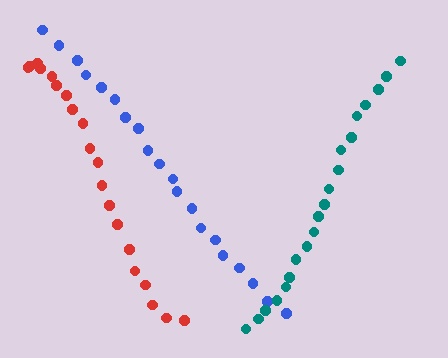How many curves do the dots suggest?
There are 3 distinct paths.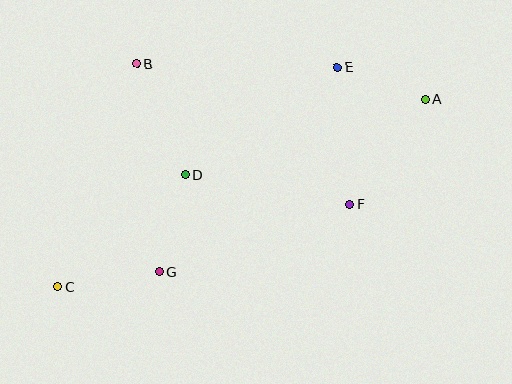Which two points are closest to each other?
Points A and E are closest to each other.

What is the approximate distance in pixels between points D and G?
The distance between D and G is approximately 101 pixels.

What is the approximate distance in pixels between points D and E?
The distance between D and E is approximately 186 pixels.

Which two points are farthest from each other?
Points A and C are farthest from each other.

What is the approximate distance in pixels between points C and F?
The distance between C and F is approximately 304 pixels.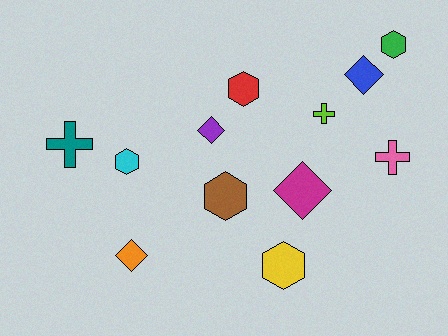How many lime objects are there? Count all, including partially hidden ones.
There is 1 lime object.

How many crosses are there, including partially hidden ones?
There are 3 crosses.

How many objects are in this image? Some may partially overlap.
There are 12 objects.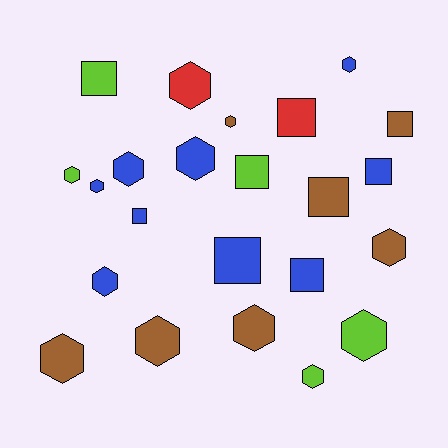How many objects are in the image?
There are 23 objects.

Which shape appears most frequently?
Hexagon, with 14 objects.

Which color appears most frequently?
Blue, with 9 objects.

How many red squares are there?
There is 1 red square.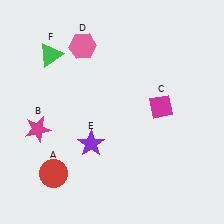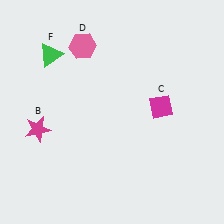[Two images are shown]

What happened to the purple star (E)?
The purple star (E) was removed in Image 2. It was in the bottom-left area of Image 1.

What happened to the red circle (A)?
The red circle (A) was removed in Image 2. It was in the bottom-left area of Image 1.